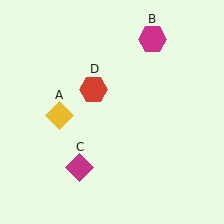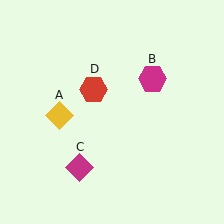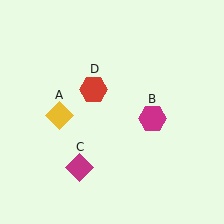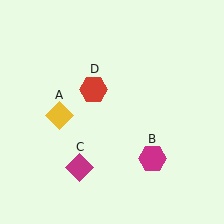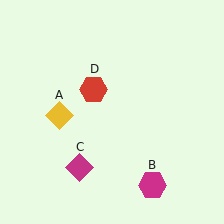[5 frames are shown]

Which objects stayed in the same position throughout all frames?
Yellow diamond (object A) and magenta diamond (object C) and red hexagon (object D) remained stationary.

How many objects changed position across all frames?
1 object changed position: magenta hexagon (object B).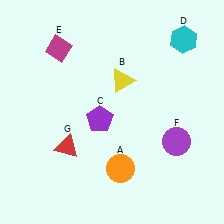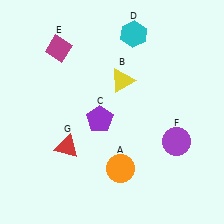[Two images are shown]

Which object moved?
The cyan hexagon (D) moved left.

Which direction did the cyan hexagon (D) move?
The cyan hexagon (D) moved left.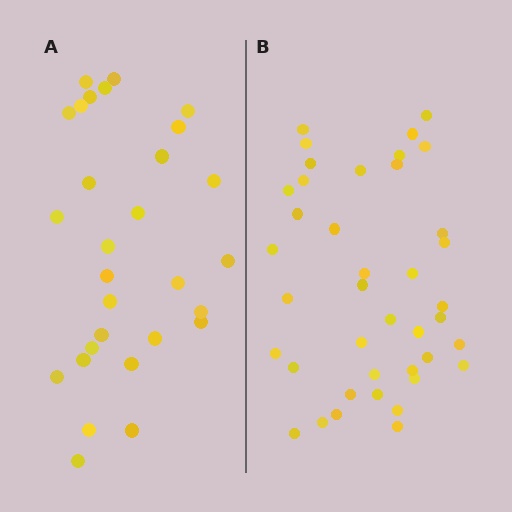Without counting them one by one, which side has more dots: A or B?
Region B (the right region) has more dots.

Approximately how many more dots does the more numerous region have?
Region B has roughly 12 or so more dots than region A.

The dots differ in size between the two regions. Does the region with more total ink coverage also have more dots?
No. Region A has more total ink coverage because its dots are larger, but region B actually contains more individual dots. Total area can be misleading — the number of items is what matters here.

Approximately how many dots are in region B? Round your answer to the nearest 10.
About 40 dots.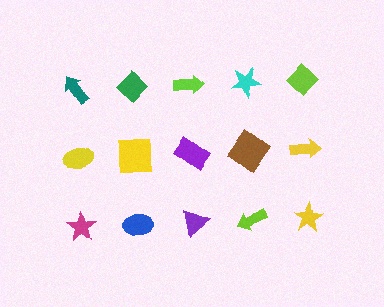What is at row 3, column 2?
A blue ellipse.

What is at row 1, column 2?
A green diamond.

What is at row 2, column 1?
A yellow ellipse.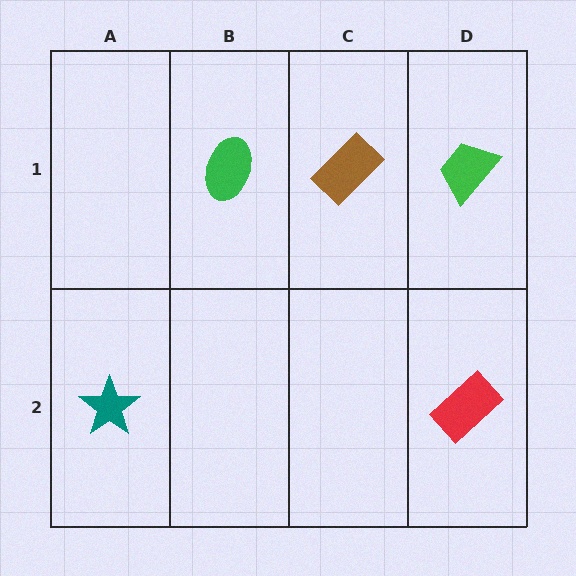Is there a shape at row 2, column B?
No, that cell is empty.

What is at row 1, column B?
A green ellipse.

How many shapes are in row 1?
3 shapes.